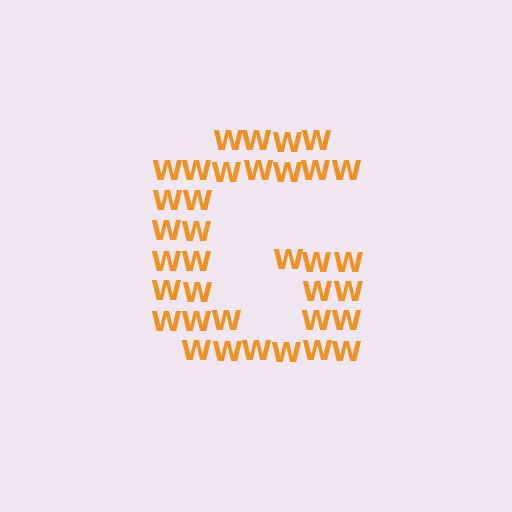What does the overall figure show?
The overall figure shows the letter G.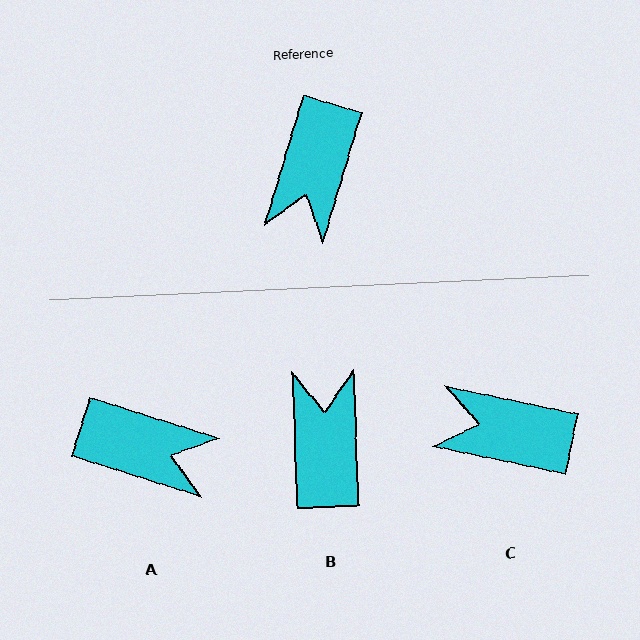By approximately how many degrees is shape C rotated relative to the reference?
Approximately 85 degrees clockwise.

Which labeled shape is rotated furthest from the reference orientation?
B, about 161 degrees away.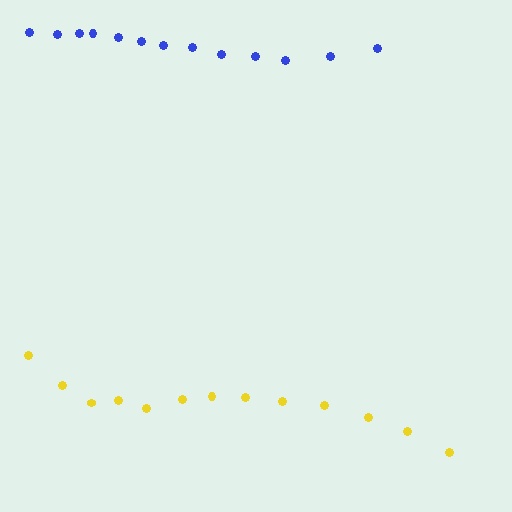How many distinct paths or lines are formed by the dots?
There are 2 distinct paths.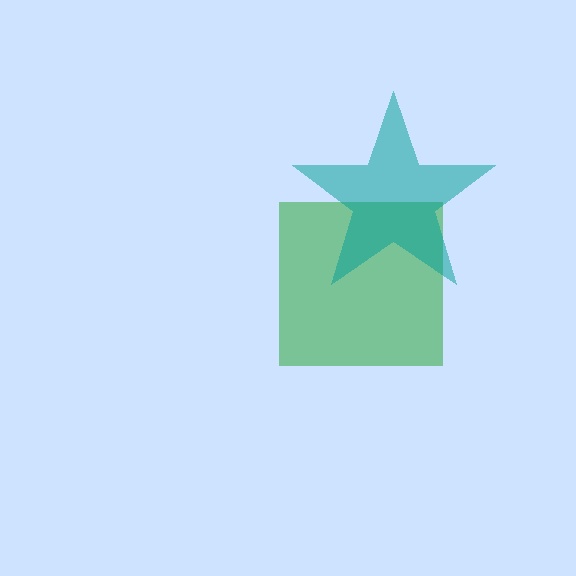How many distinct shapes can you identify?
There are 2 distinct shapes: a green square, a teal star.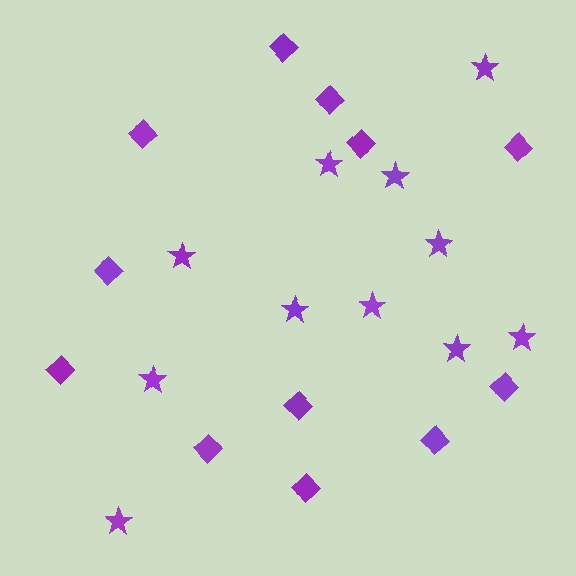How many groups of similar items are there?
There are 2 groups: one group of diamonds (12) and one group of stars (11).